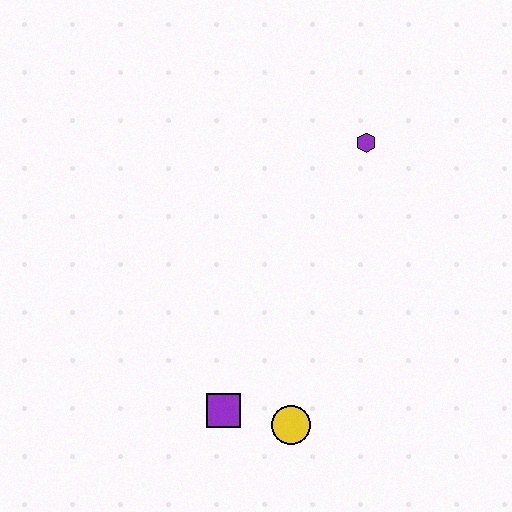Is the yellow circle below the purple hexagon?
Yes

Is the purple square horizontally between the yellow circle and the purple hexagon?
No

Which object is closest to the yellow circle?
The purple square is closest to the yellow circle.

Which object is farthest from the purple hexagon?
The purple square is farthest from the purple hexagon.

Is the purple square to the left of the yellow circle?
Yes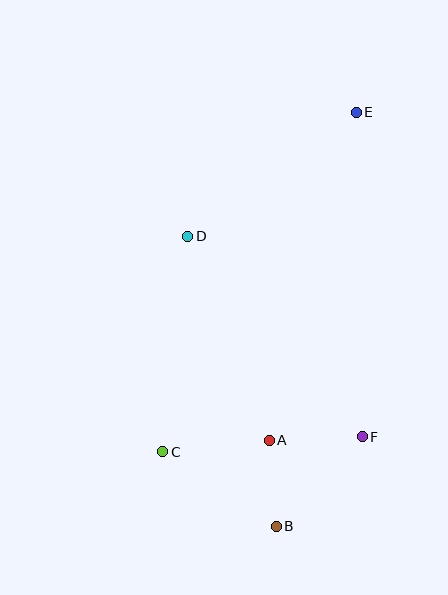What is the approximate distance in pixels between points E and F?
The distance between E and F is approximately 324 pixels.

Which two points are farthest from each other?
Points B and E are farthest from each other.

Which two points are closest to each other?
Points A and B are closest to each other.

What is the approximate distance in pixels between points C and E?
The distance between C and E is approximately 391 pixels.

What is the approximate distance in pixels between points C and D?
The distance between C and D is approximately 217 pixels.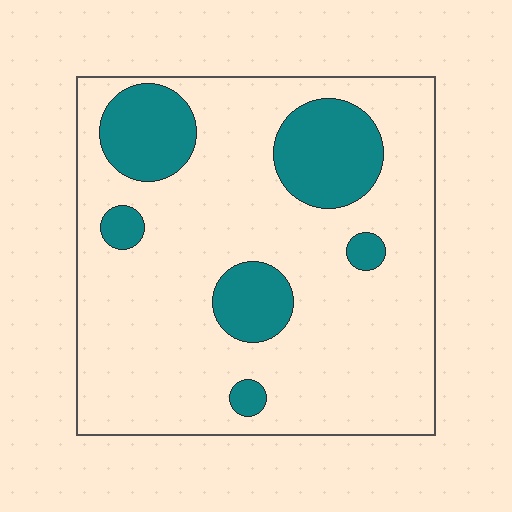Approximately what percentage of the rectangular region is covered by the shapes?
Approximately 20%.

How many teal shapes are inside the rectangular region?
6.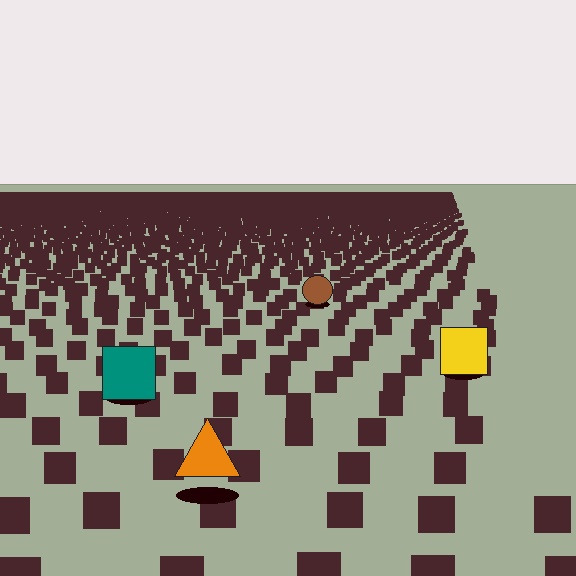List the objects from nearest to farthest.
From nearest to farthest: the orange triangle, the teal square, the yellow square, the brown circle.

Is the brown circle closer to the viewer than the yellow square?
No. The yellow square is closer — you can tell from the texture gradient: the ground texture is coarser near it.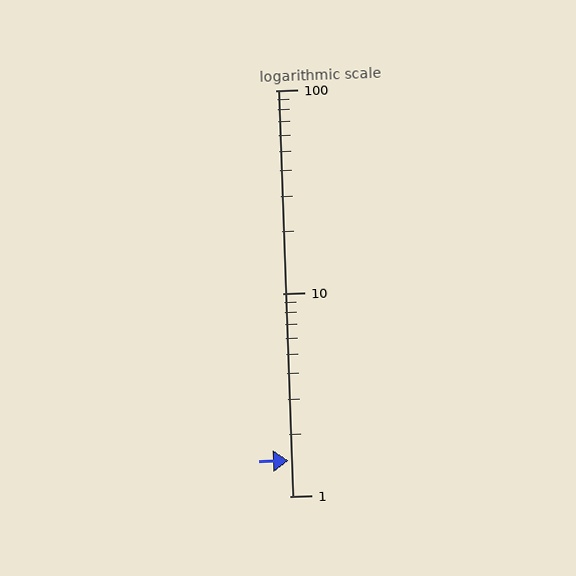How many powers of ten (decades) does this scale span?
The scale spans 2 decades, from 1 to 100.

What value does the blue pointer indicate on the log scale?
The pointer indicates approximately 1.5.